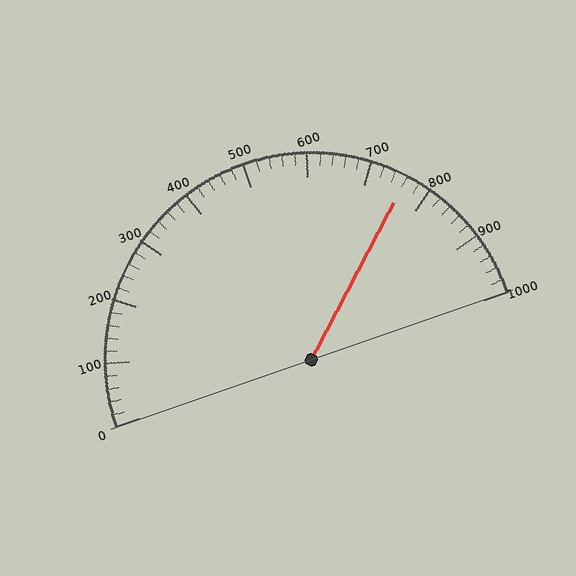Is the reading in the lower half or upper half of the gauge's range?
The reading is in the upper half of the range (0 to 1000).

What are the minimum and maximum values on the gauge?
The gauge ranges from 0 to 1000.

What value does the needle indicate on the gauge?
The needle indicates approximately 760.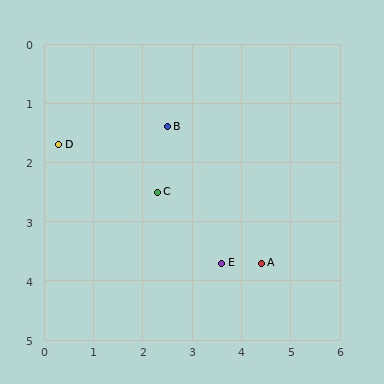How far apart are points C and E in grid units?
Points C and E are about 1.8 grid units apart.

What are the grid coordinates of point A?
Point A is at approximately (4.4, 3.7).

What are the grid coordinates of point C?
Point C is at approximately (2.3, 2.5).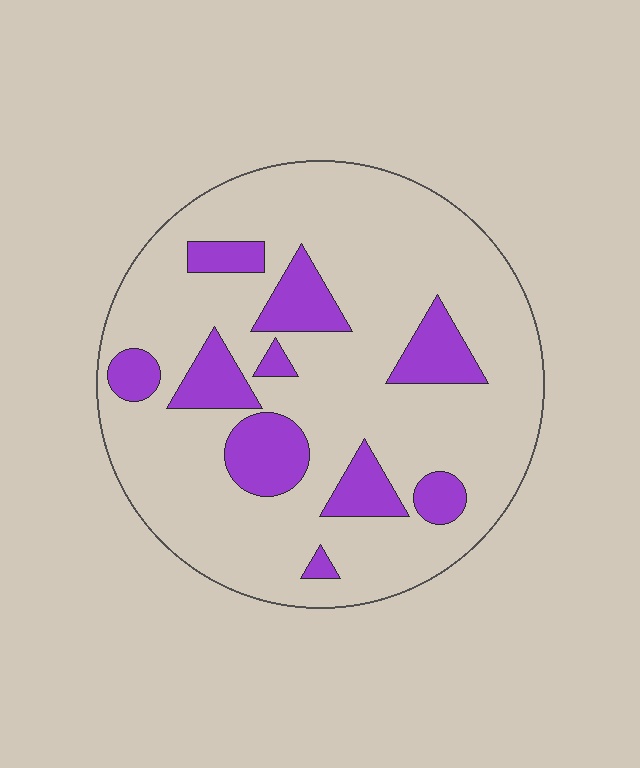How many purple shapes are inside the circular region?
10.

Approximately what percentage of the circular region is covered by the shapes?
Approximately 20%.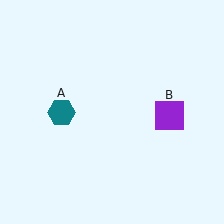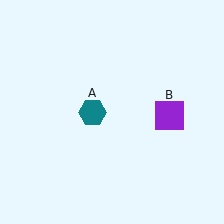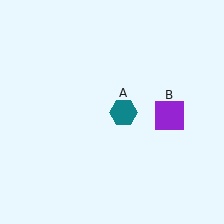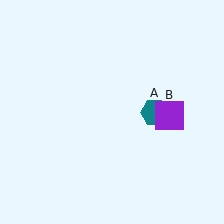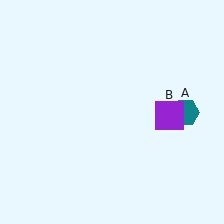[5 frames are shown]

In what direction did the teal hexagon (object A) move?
The teal hexagon (object A) moved right.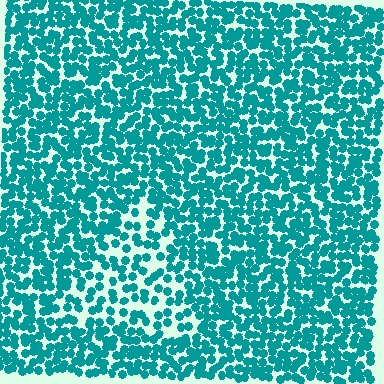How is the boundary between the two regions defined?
The boundary is defined by a change in element density (approximately 1.8x ratio). All elements are the same color, size, and shape.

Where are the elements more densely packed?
The elements are more densely packed outside the triangle boundary.